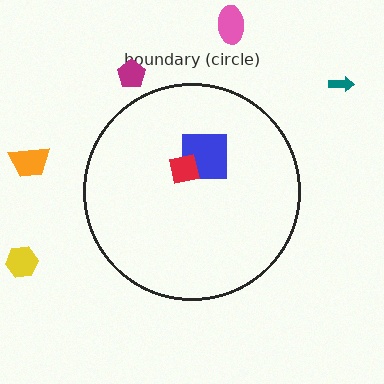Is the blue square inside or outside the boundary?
Inside.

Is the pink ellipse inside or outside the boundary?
Outside.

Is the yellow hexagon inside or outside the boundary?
Outside.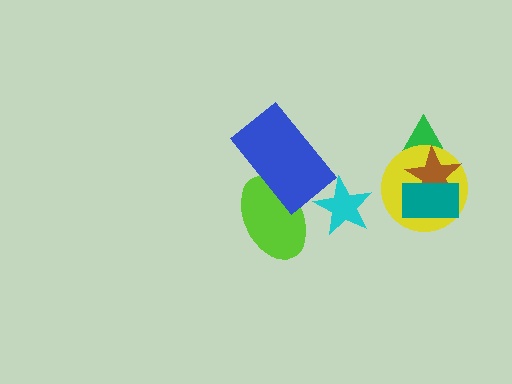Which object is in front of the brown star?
The teal rectangle is in front of the brown star.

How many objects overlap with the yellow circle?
3 objects overlap with the yellow circle.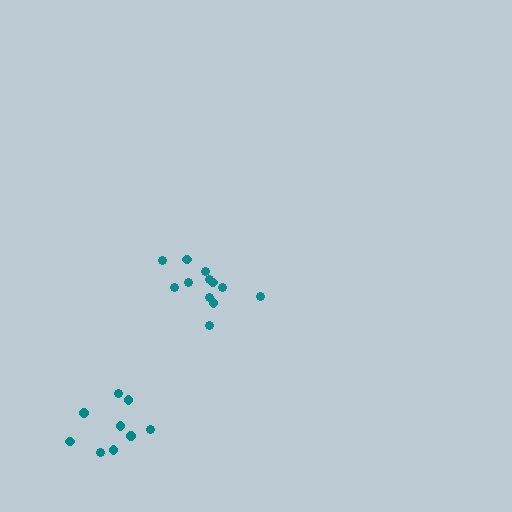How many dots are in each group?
Group 1: 9 dots, Group 2: 12 dots (21 total).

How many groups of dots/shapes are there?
There are 2 groups.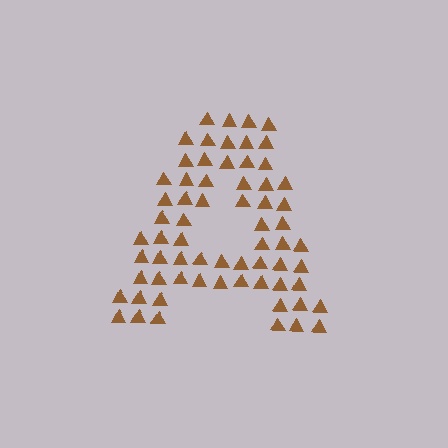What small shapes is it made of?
It is made of small triangles.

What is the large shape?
The large shape is the letter A.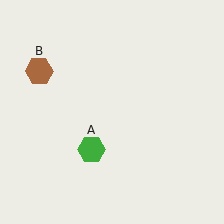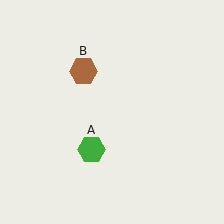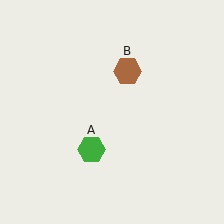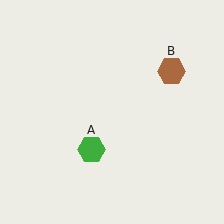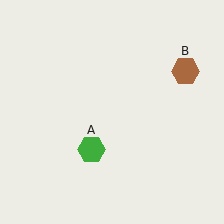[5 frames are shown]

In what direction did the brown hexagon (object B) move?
The brown hexagon (object B) moved right.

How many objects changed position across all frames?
1 object changed position: brown hexagon (object B).